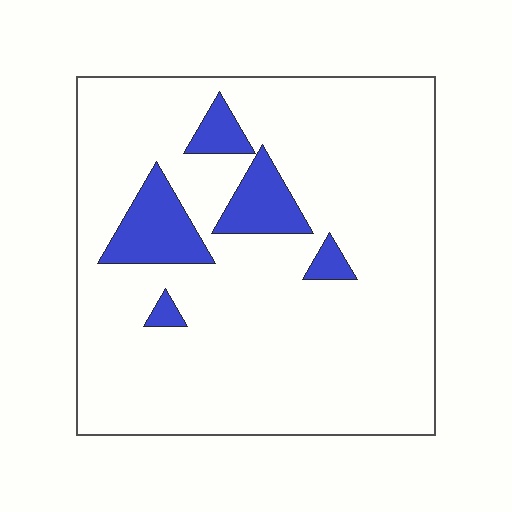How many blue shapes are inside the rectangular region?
5.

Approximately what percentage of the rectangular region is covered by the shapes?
Approximately 10%.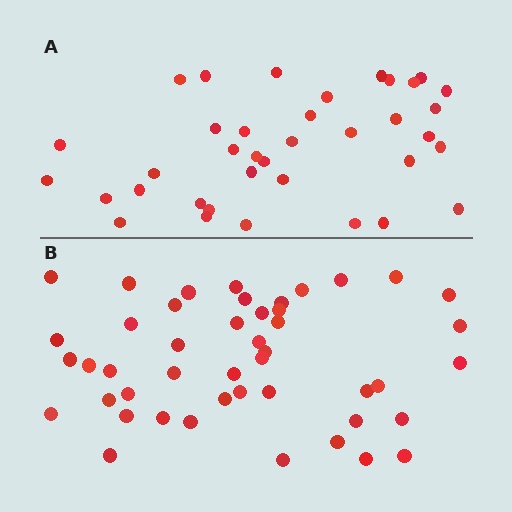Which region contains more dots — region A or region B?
Region B (the bottom region) has more dots.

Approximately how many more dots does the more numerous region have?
Region B has roughly 8 or so more dots than region A.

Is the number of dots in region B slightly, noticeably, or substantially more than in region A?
Region B has only slightly more — the two regions are fairly close. The ratio is roughly 1.2 to 1.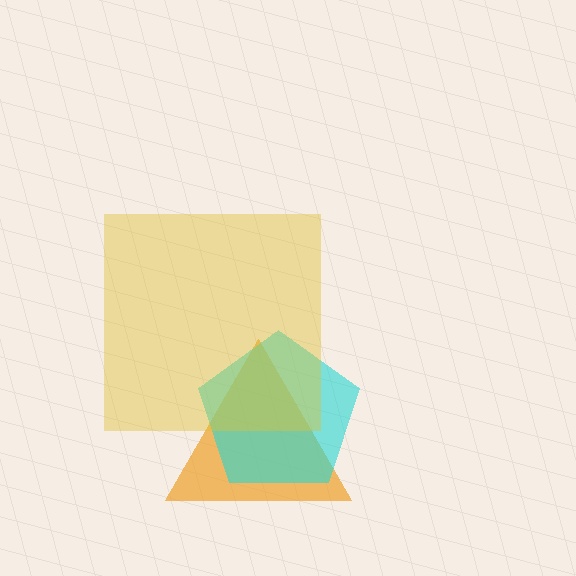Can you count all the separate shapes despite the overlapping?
Yes, there are 3 separate shapes.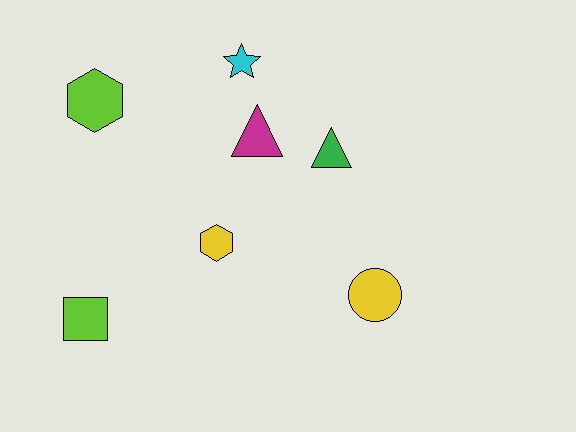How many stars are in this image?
There is 1 star.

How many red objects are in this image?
There are no red objects.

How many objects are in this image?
There are 7 objects.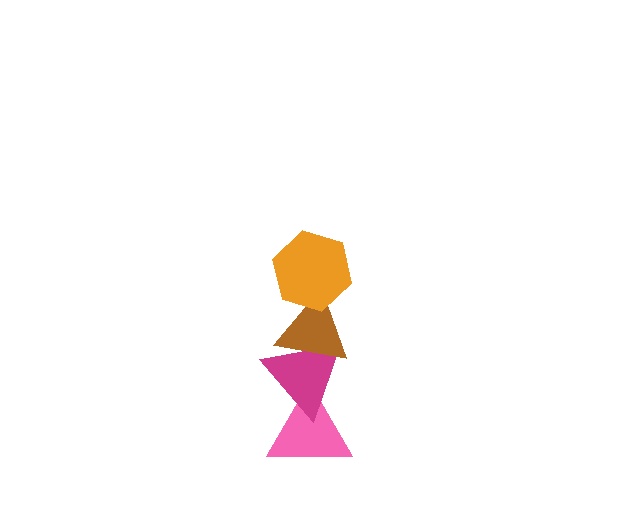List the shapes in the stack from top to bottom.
From top to bottom: the orange hexagon, the brown triangle, the magenta triangle, the pink triangle.